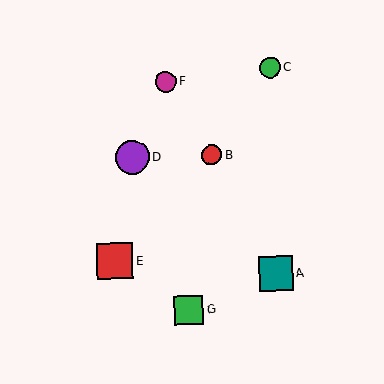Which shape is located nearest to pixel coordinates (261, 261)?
The teal square (labeled A) at (276, 273) is nearest to that location.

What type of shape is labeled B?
Shape B is a red circle.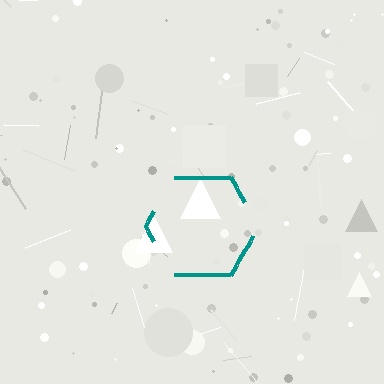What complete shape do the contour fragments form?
The contour fragments form a hexagon.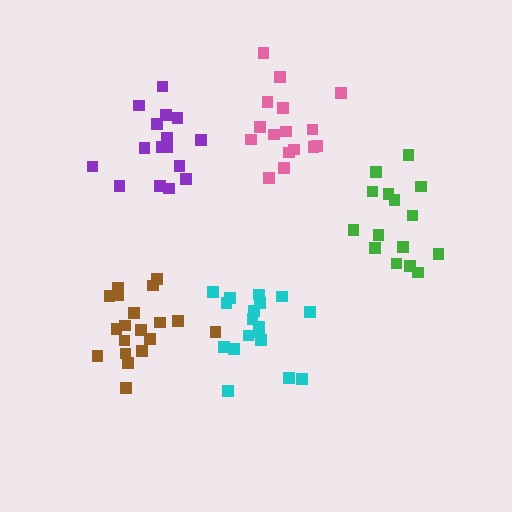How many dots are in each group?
Group 1: 16 dots, Group 2: 18 dots, Group 3: 16 dots, Group 4: 15 dots, Group 5: 19 dots (84 total).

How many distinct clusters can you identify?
There are 5 distinct clusters.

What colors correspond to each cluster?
The clusters are colored: purple, cyan, pink, green, brown.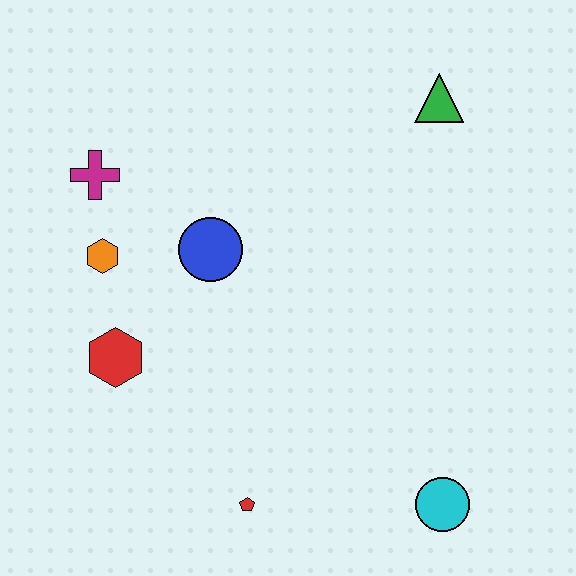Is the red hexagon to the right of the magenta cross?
Yes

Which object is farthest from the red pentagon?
The green triangle is farthest from the red pentagon.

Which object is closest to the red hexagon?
The orange hexagon is closest to the red hexagon.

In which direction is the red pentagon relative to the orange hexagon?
The red pentagon is below the orange hexagon.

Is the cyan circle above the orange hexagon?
No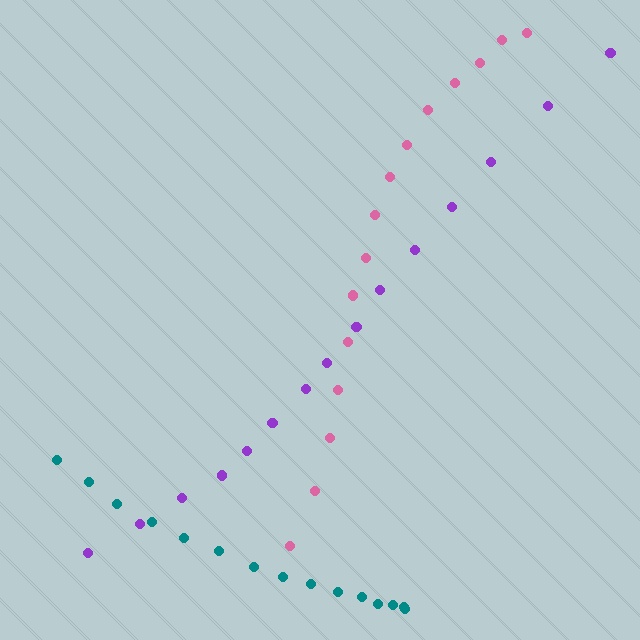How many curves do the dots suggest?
There are 3 distinct paths.